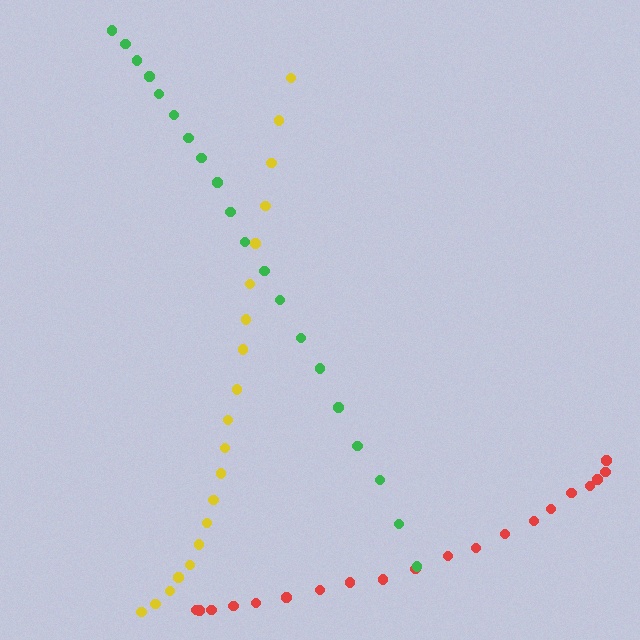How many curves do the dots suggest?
There are 3 distinct paths.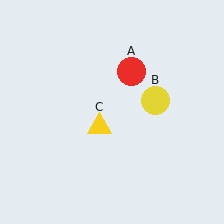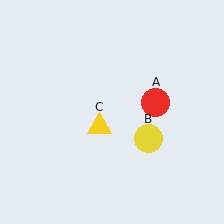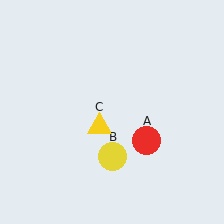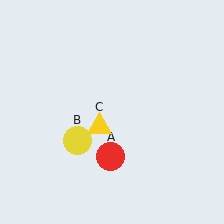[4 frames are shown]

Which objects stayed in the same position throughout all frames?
Yellow triangle (object C) remained stationary.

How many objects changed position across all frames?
2 objects changed position: red circle (object A), yellow circle (object B).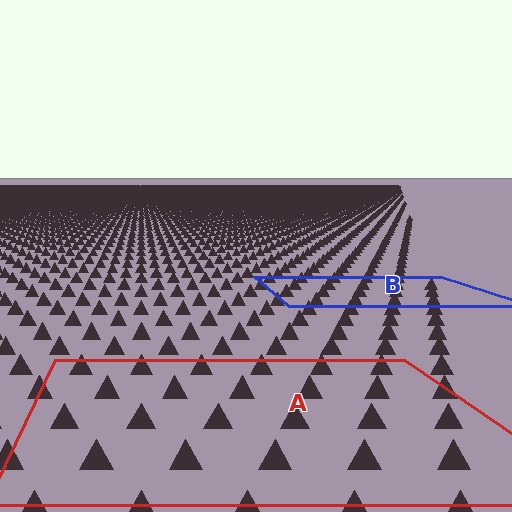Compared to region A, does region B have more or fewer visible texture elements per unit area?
Region B has more texture elements per unit area — they are packed more densely because it is farther away.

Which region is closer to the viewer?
Region A is closer. The texture elements there are larger and more spread out.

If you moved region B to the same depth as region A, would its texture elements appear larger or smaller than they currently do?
They would appear larger. At a closer depth, the same texture elements are projected at a bigger on-screen size.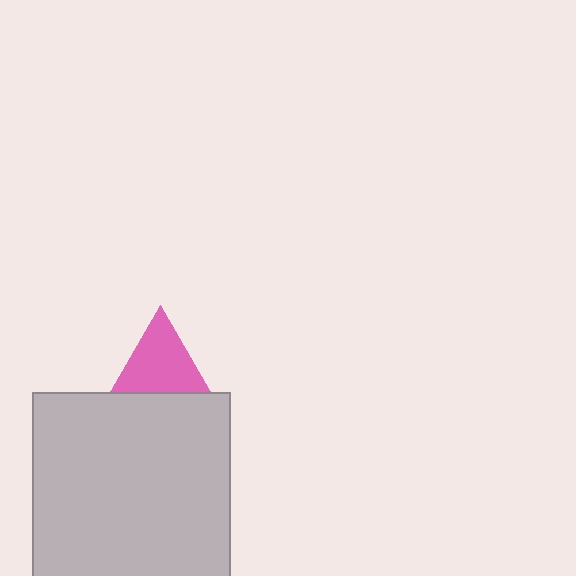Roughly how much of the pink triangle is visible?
About half of it is visible (roughly 59%).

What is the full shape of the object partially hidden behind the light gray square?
The partially hidden object is a pink triangle.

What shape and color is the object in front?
The object in front is a light gray square.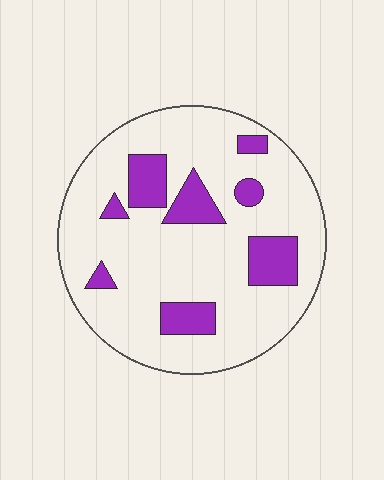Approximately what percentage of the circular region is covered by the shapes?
Approximately 20%.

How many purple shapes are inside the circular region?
8.